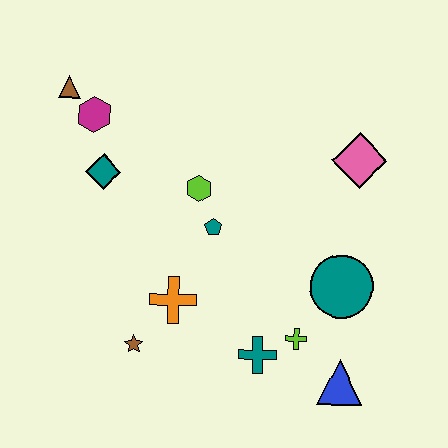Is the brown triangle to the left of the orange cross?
Yes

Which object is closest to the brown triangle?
The magenta hexagon is closest to the brown triangle.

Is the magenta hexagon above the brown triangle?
No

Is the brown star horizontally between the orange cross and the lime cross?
No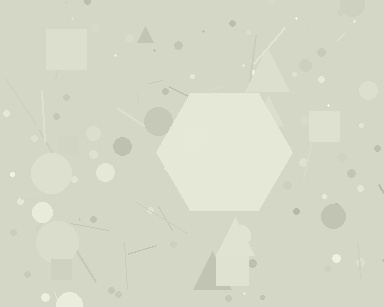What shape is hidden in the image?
A hexagon is hidden in the image.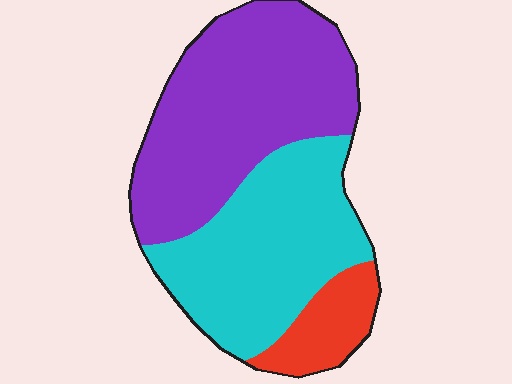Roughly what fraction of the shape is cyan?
Cyan takes up about two fifths (2/5) of the shape.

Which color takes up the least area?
Red, at roughly 10%.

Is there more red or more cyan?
Cyan.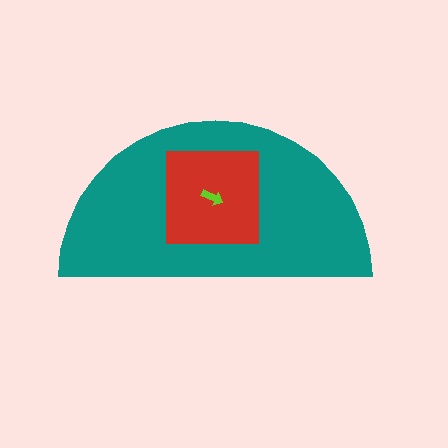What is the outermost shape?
The teal semicircle.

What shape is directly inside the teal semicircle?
The red square.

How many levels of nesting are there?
3.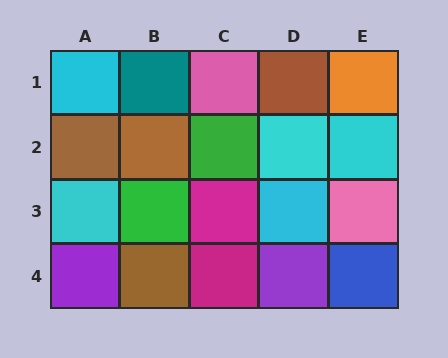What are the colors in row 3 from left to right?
Cyan, green, magenta, cyan, pink.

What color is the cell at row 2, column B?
Brown.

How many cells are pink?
2 cells are pink.